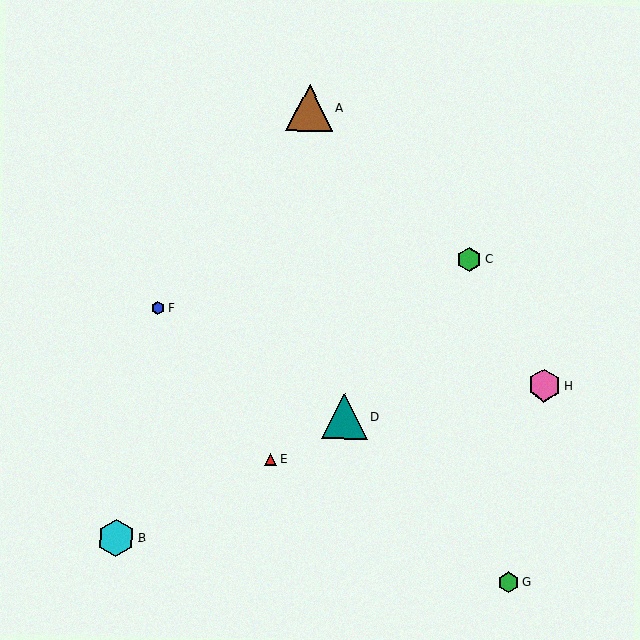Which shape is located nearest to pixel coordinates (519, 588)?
The green hexagon (labeled G) at (509, 582) is nearest to that location.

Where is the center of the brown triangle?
The center of the brown triangle is at (309, 108).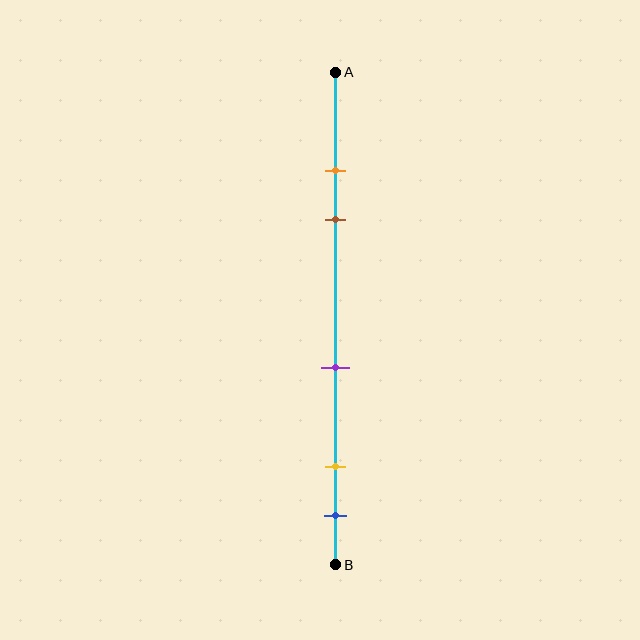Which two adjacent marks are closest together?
The orange and brown marks are the closest adjacent pair.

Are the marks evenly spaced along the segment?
No, the marks are not evenly spaced.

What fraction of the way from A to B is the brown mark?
The brown mark is approximately 30% (0.3) of the way from A to B.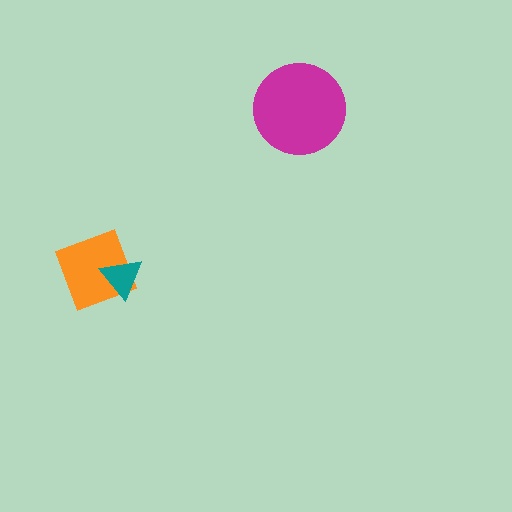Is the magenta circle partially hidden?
No, no other shape covers it.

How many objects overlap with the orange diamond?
1 object overlaps with the orange diamond.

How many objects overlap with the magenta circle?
0 objects overlap with the magenta circle.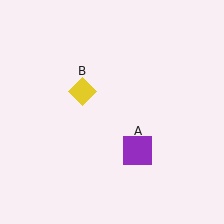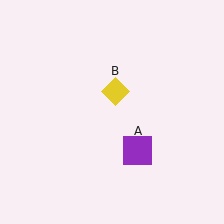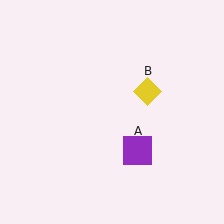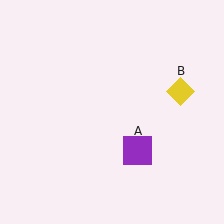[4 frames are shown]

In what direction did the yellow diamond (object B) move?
The yellow diamond (object B) moved right.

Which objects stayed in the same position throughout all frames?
Purple square (object A) remained stationary.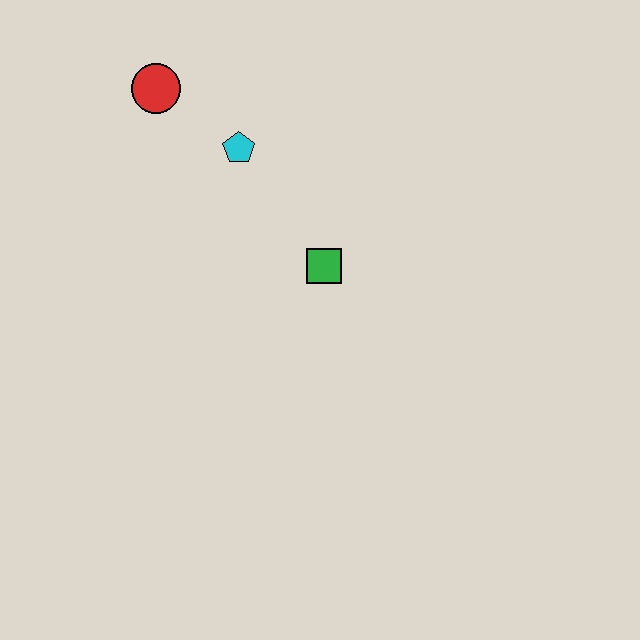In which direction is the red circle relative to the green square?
The red circle is above the green square.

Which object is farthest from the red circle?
The green square is farthest from the red circle.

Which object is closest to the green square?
The cyan pentagon is closest to the green square.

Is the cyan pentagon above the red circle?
No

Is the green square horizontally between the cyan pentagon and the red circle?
No